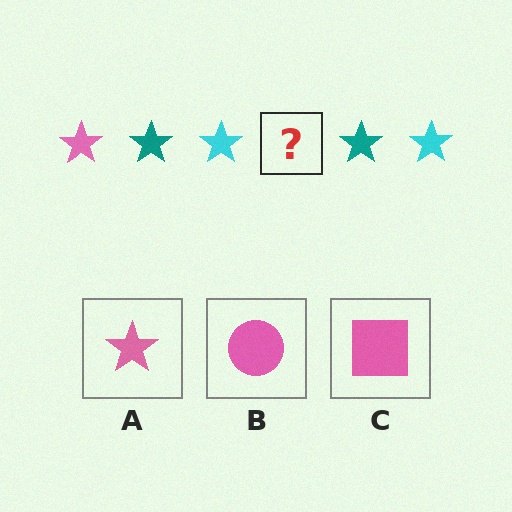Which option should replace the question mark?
Option A.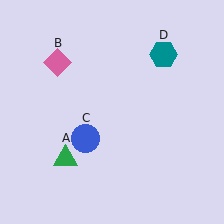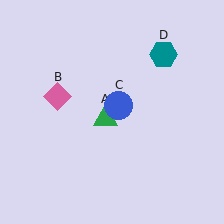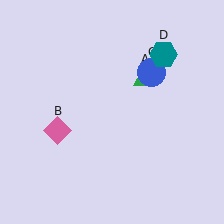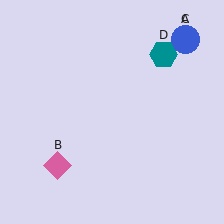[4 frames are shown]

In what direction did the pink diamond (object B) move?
The pink diamond (object B) moved down.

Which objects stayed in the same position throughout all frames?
Teal hexagon (object D) remained stationary.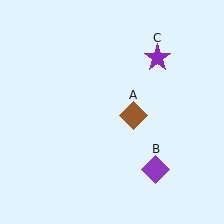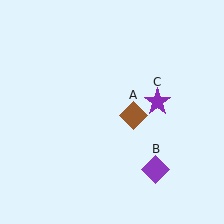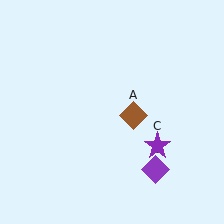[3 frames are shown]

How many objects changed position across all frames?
1 object changed position: purple star (object C).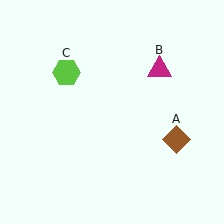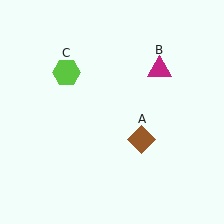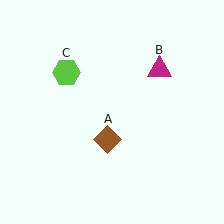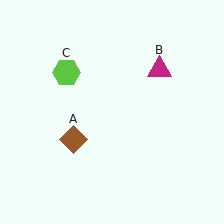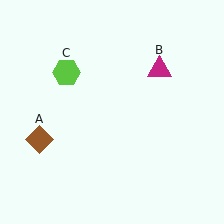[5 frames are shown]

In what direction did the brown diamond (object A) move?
The brown diamond (object A) moved left.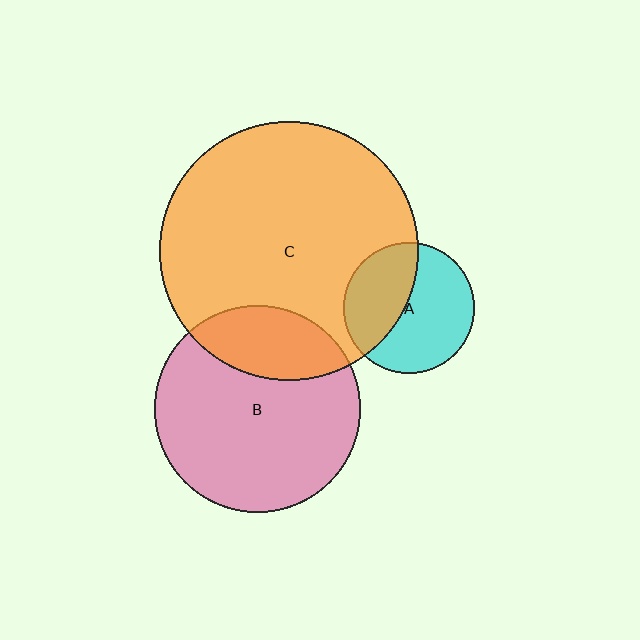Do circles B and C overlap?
Yes.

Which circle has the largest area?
Circle C (orange).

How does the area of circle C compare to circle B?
Approximately 1.6 times.